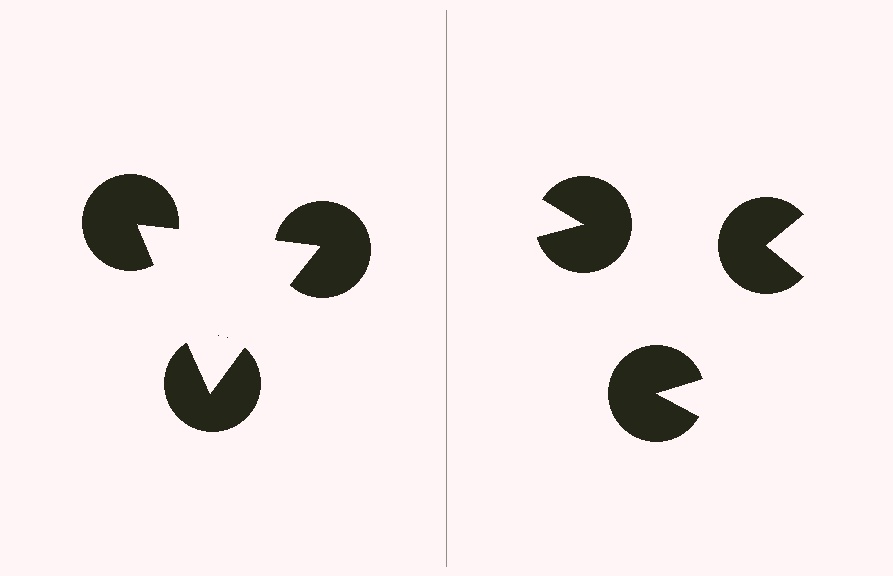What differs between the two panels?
The pac-man discs are positioned identically on both sides; only the wedge orientations differ. On the left they align to a triangle; on the right they are misaligned.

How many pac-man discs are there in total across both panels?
6 — 3 on each side.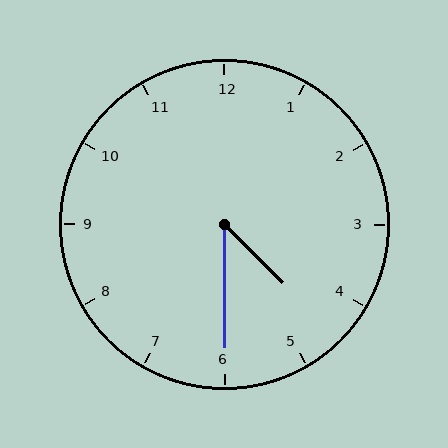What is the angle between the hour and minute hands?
Approximately 45 degrees.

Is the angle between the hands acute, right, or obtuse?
It is acute.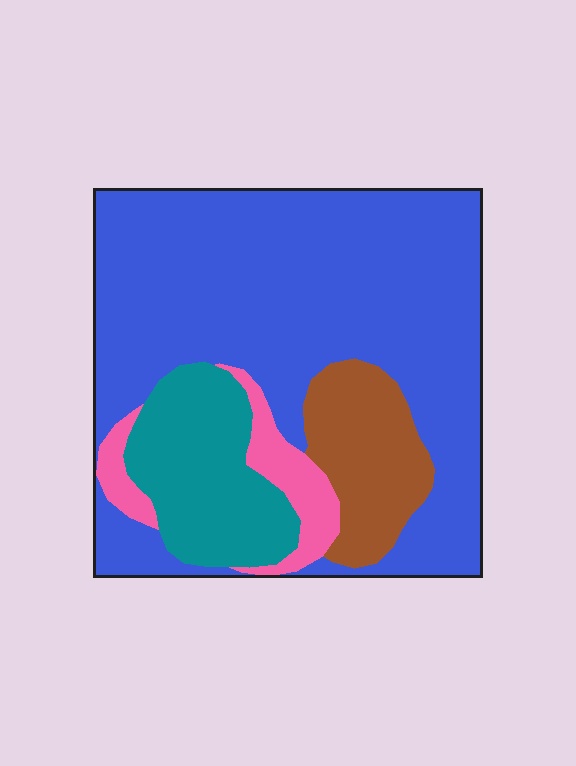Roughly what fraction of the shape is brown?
Brown takes up less than a sixth of the shape.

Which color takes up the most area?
Blue, at roughly 65%.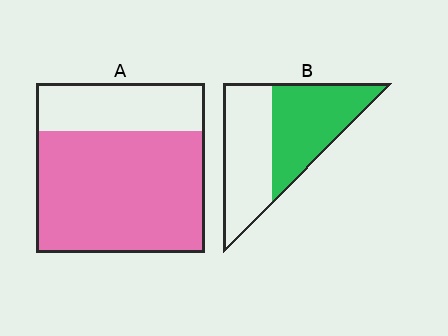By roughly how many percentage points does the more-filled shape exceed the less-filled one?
By roughly 20 percentage points (A over B).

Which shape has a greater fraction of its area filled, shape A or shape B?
Shape A.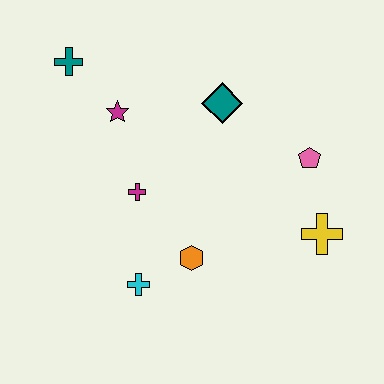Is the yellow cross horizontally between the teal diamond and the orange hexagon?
No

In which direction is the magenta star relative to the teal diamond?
The magenta star is to the left of the teal diamond.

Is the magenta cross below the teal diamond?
Yes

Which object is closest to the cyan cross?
The orange hexagon is closest to the cyan cross.